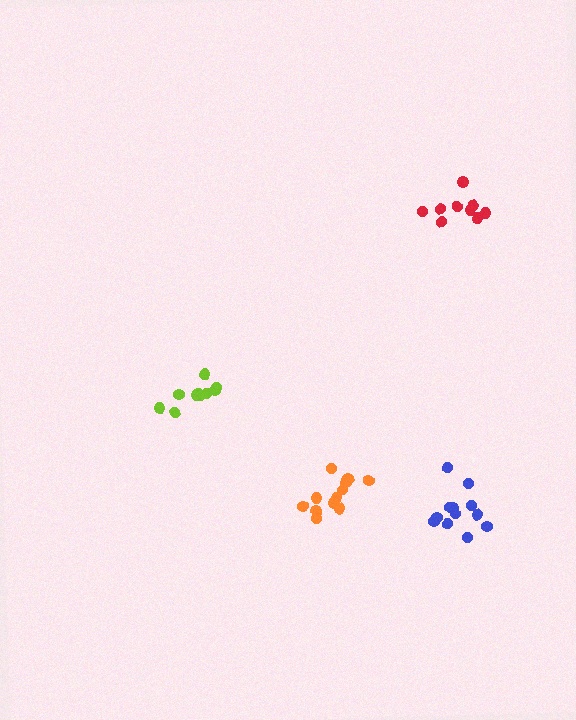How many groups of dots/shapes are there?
There are 4 groups.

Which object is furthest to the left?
The lime cluster is leftmost.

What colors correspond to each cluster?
The clusters are colored: lime, blue, orange, red.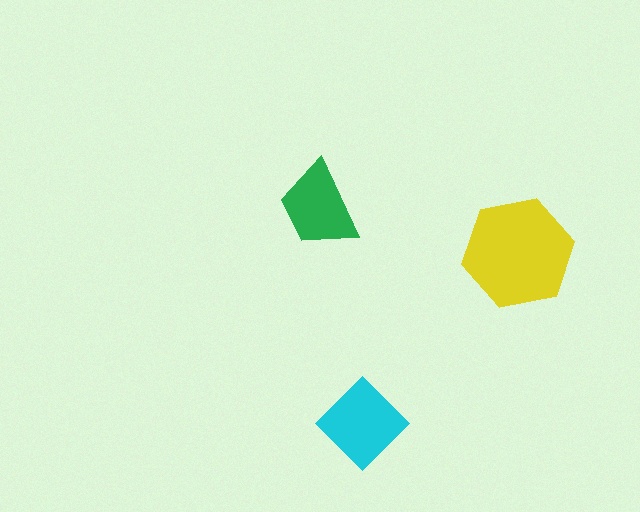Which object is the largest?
The yellow hexagon.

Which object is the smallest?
The green trapezoid.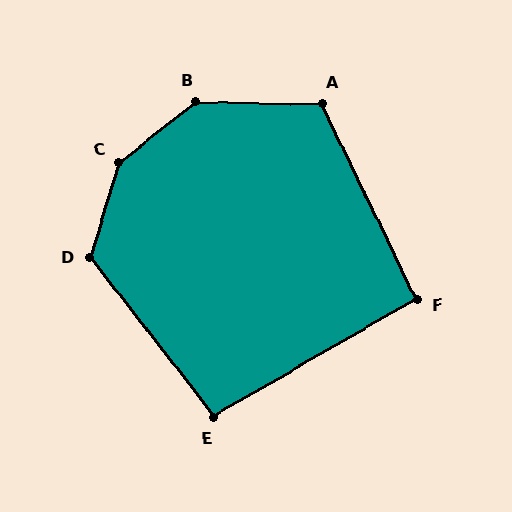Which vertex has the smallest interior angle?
F, at approximately 94 degrees.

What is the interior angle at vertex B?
Approximately 140 degrees (obtuse).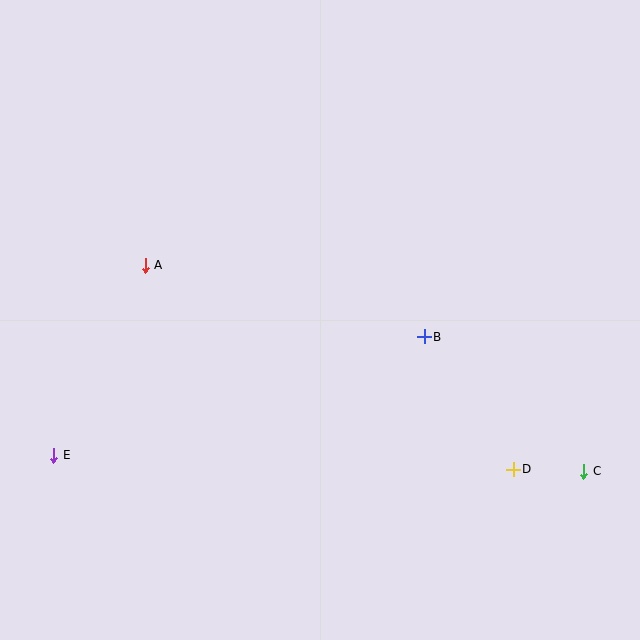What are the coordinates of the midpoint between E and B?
The midpoint between E and B is at (239, 396).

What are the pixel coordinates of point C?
Point C is at (584, 471).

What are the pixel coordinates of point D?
Point D is at (513, 469).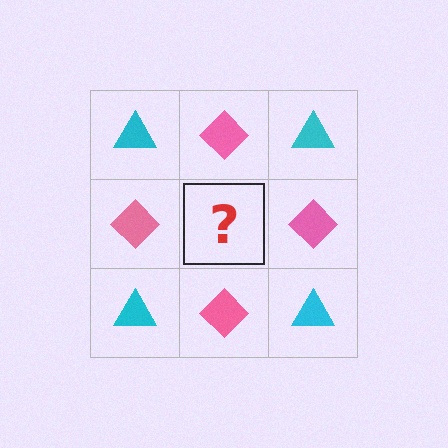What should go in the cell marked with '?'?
The missing cell should contain a cyan triangle.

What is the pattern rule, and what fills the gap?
The rule is that it alternates cyan triangle and pink diamond in a checkerboard pattern. The gap should be filled with a cyan triangle.